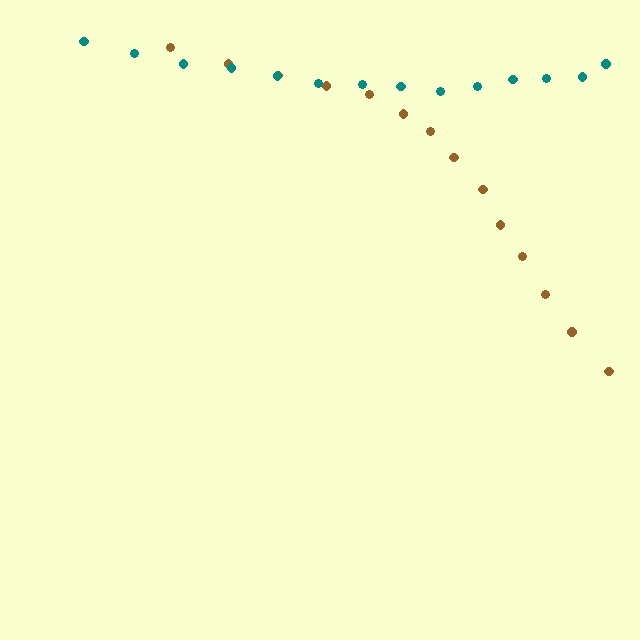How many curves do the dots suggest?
There are 2 distinct paths.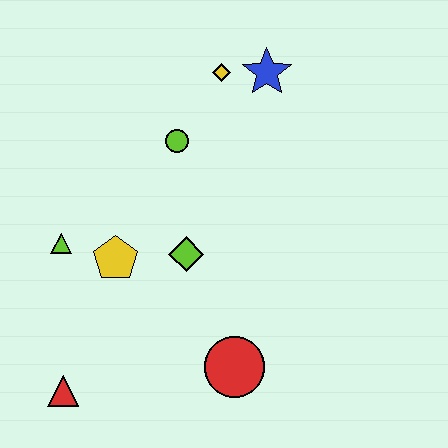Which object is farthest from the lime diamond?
The blue star is farthest from the lime diamond.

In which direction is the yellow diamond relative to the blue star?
The yellow diamond is to the left of the blue star.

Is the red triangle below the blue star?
Yes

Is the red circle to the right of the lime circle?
Yes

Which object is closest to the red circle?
The lime diamond is closest to the red circle.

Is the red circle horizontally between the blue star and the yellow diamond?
Yes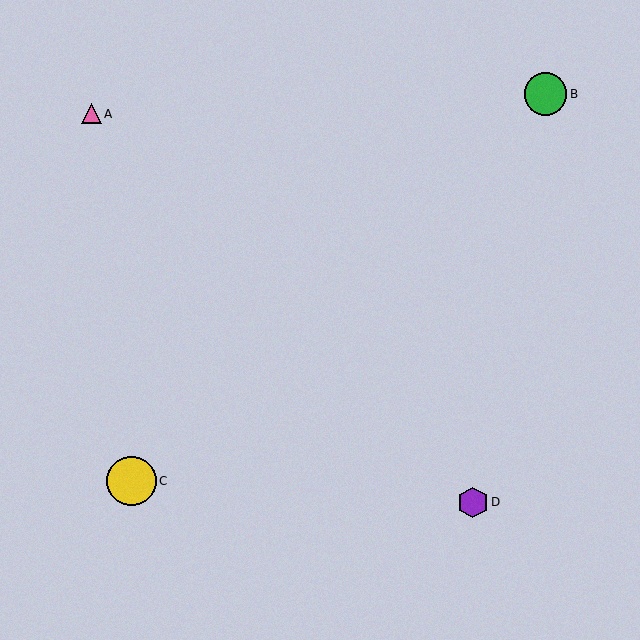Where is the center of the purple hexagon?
The center of the purple hexagon is at (473, 502).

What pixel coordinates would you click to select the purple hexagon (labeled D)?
Click at (473, 502) to select the purple hexagon D.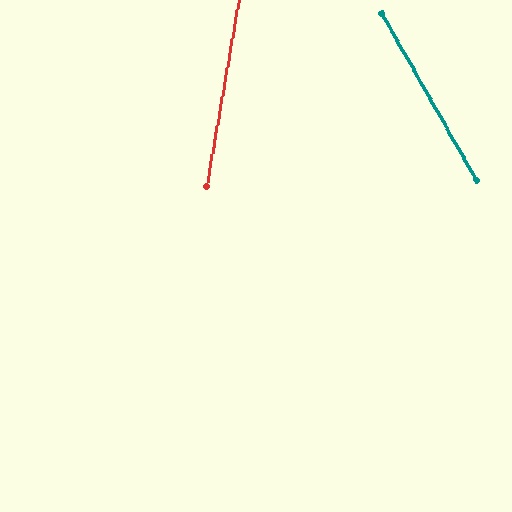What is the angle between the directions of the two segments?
Approximately 39 degrees.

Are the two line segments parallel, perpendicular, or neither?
Neither parallel nor perpendicular — they differ by about 39°.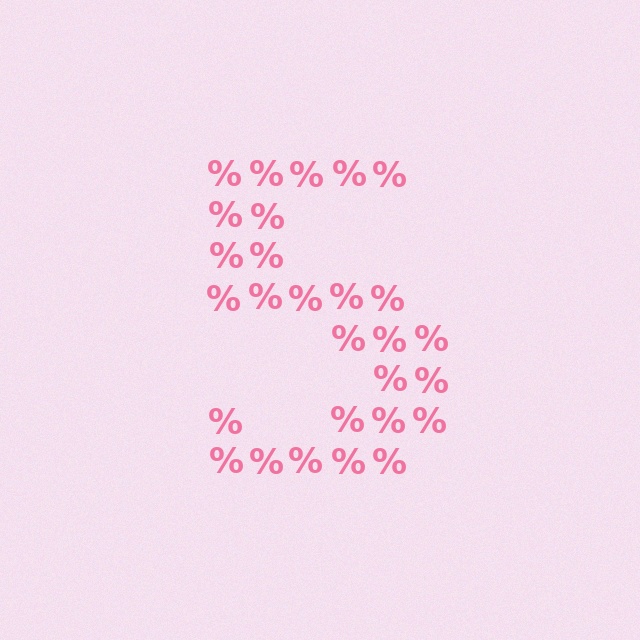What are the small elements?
The small elements are percent signs.